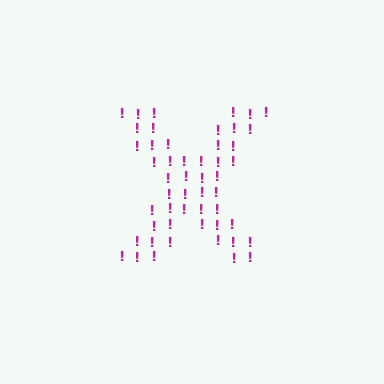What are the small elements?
The small elements are exclamation marks.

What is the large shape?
The large shape is the letter X.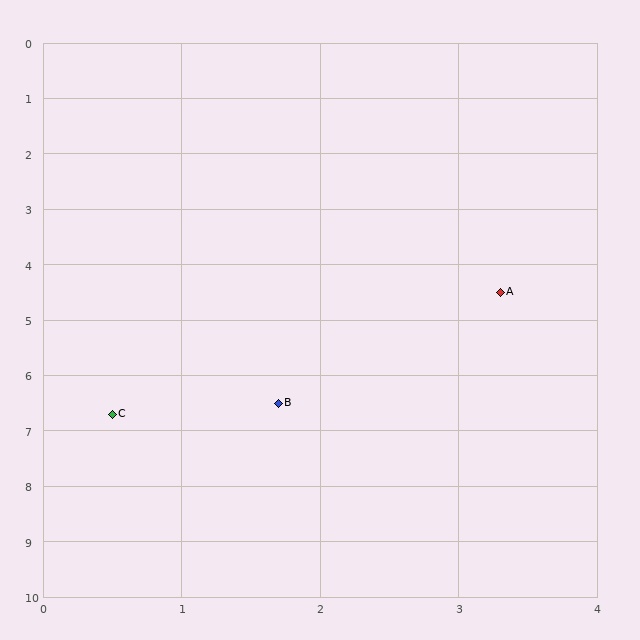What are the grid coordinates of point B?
Point B is at approximately (1.7, 6.5).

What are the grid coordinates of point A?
Point A is at approximately (3.3, 4.5).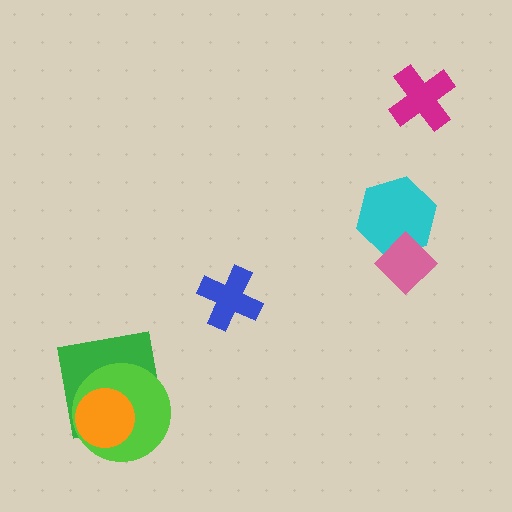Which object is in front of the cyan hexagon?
The pink diamond is in front of the cyan hexagon.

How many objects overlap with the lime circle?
2 objects overlap with the lime circle.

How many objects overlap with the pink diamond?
1 object overlaps with the pink diamond.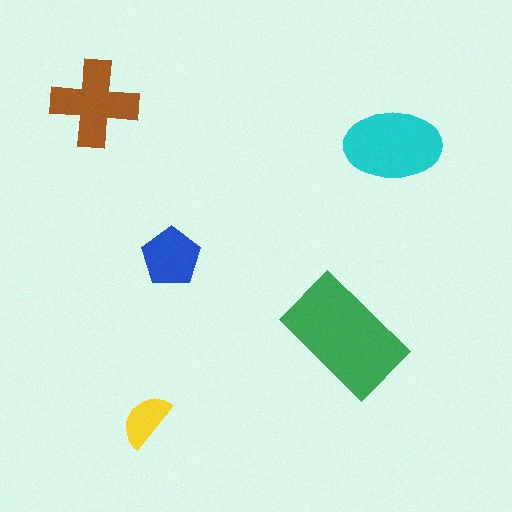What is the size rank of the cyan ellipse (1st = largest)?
2nd.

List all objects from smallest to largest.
The yellow semicircle, the blue pentagon, the brown cross, the cyan ellipse, the green rectangle.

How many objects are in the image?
There are 5 objects in the image.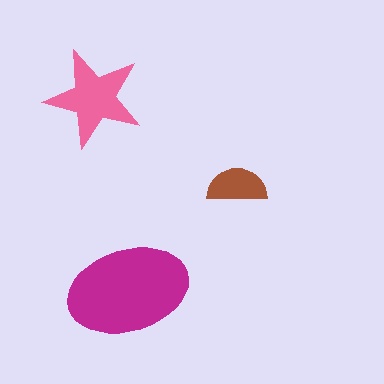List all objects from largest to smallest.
The magenta ellipse, the pink star, the brown semicircle.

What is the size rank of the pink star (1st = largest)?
2nd.